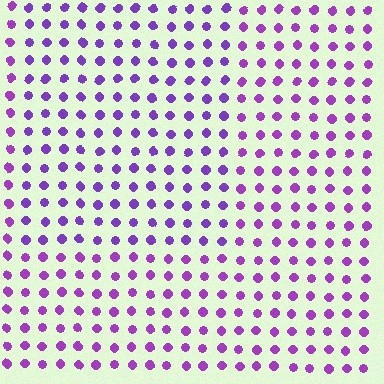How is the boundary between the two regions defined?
The boundary is defined purely by a slight shift in hue (about 18 degrees). Spacing, size, and orientation are identical on both sides.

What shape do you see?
I see a rectangle.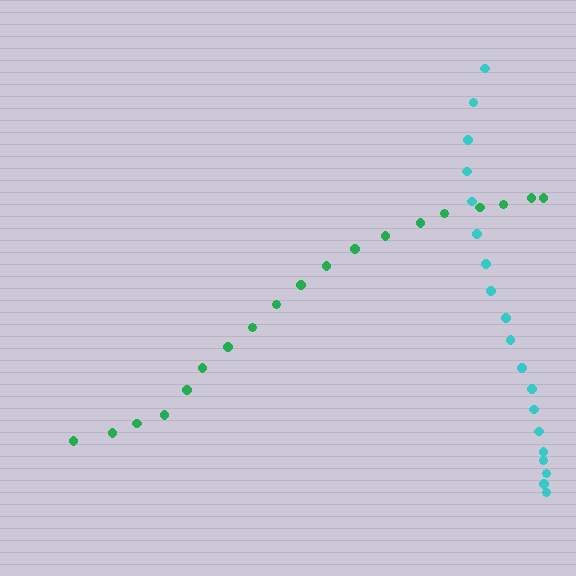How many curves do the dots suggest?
There are 2 distinct paths.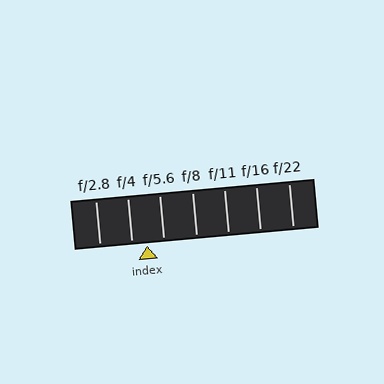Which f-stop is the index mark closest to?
The index mark is closest to f/4.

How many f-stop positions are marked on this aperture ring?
There are 7 f-stop positions marked.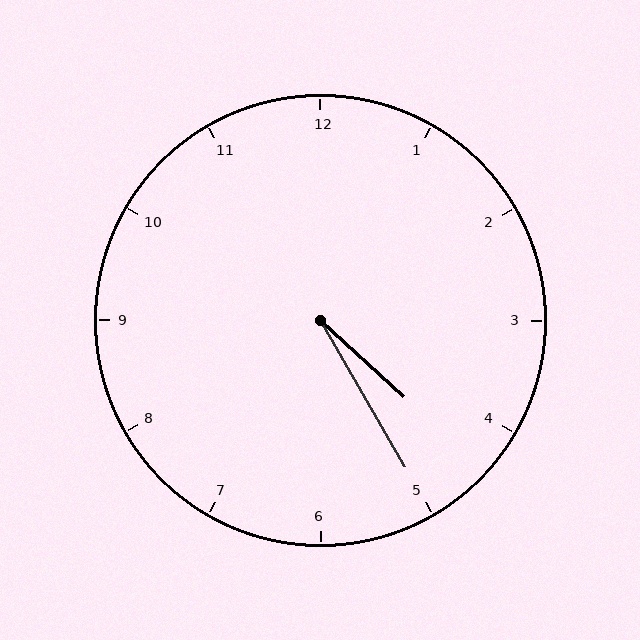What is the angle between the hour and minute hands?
Approximately 18 degrees.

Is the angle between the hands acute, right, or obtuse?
It is acute.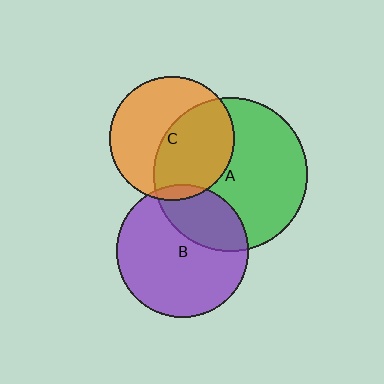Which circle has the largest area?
Circle A (green).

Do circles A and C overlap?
Yes.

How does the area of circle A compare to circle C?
Approximately 1.5 times.